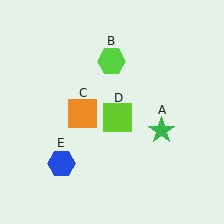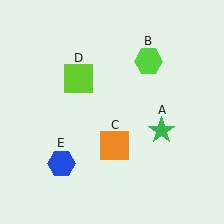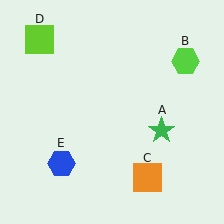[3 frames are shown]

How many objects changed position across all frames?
3 objects changed position: lime hexagon (object B), orange square (object C), lime square (object D).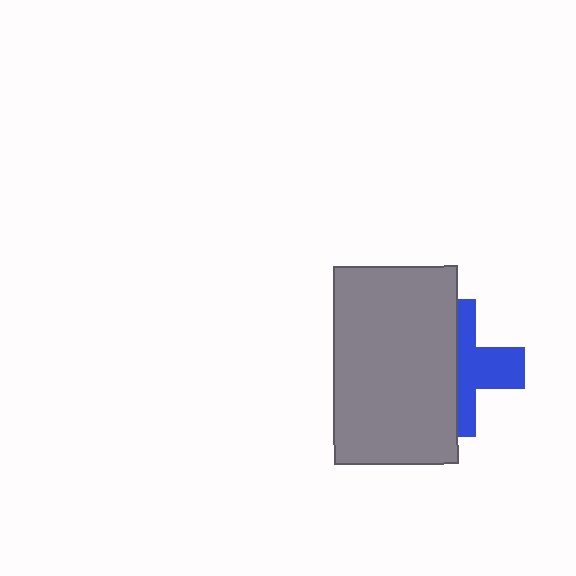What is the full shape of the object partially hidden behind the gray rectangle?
The partially hidden object is a blue cross.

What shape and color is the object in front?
The object in front is a gray rectangle.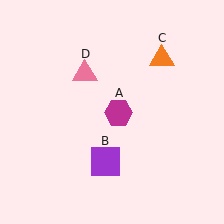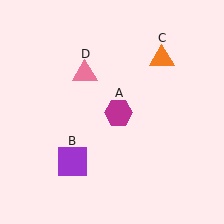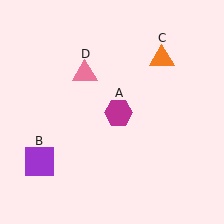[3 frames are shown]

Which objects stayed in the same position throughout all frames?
Magenta hexagon (object A) and orange triangle (object C) and pink triangle (object D) remained stationary.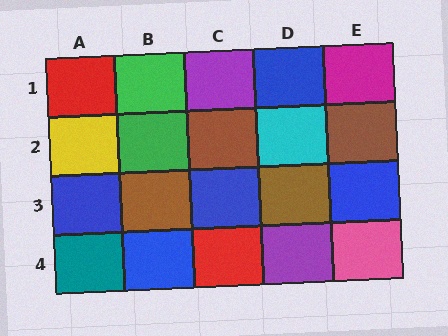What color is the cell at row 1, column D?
Blue.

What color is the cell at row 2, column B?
Green.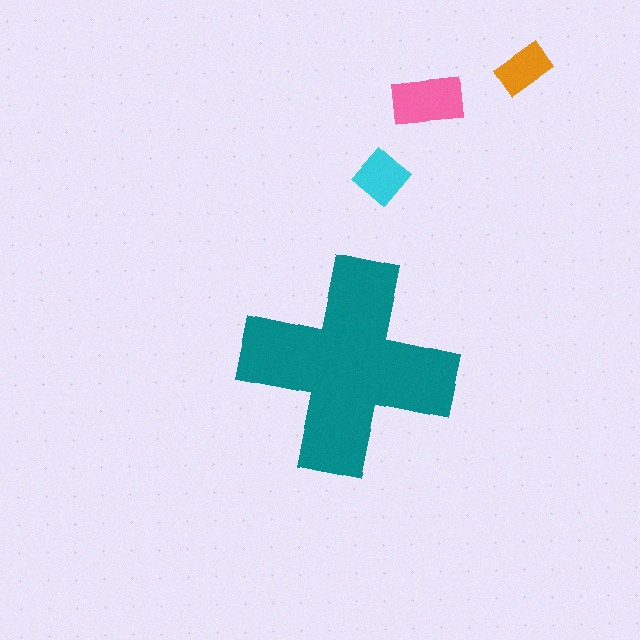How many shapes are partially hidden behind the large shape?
0 shapes are partially hidden.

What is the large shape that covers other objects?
A teal cross.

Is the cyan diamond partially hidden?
No, the cyan diamond is fully visible.